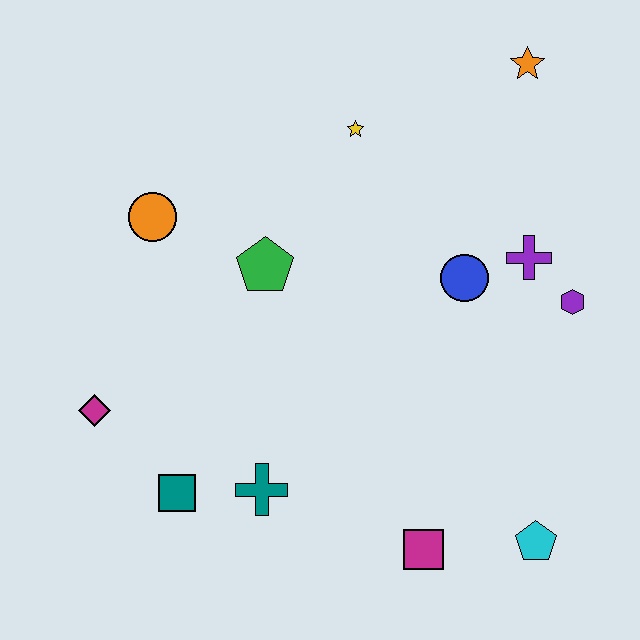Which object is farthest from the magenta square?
The orange star is farthest from the magenta square.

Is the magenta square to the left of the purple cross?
Yes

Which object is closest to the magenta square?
The cyan pentagon is closest to the magenta square.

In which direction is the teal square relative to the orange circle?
The teal square is below the orange circle.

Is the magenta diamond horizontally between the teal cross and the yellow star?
No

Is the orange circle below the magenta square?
No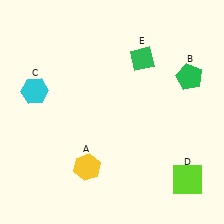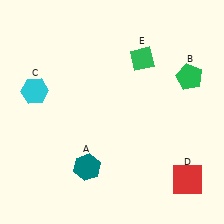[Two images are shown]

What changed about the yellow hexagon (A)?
In Image 1, A is yellow. In Image 2, it changed to teal.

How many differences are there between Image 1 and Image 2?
There are 2 differences between the two images.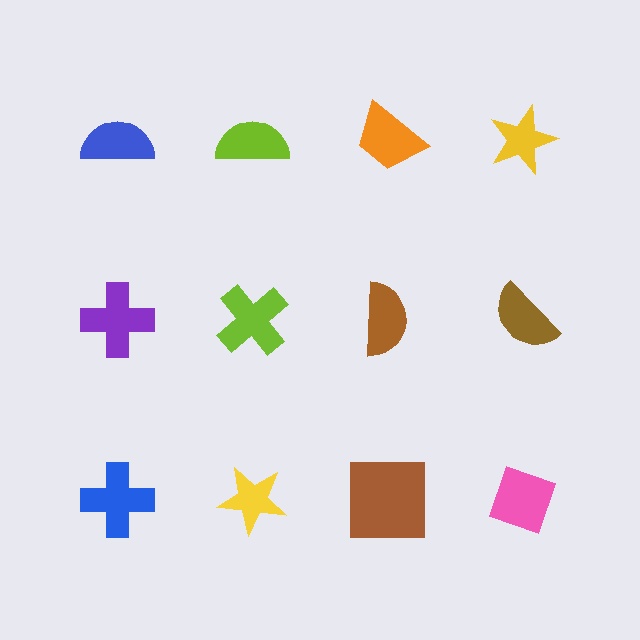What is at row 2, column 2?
A lime cross.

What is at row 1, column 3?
An orange trapezoid.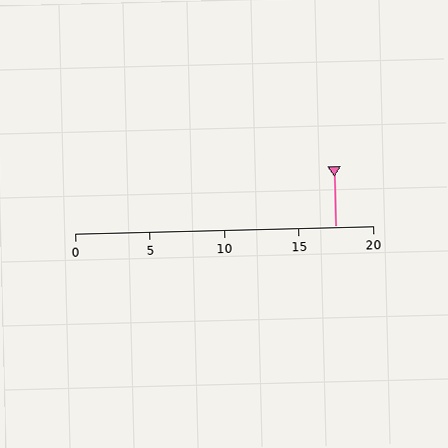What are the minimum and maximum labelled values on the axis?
The axis runs from 0 to 20.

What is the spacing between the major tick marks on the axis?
The major ticks are spaced 5 apart.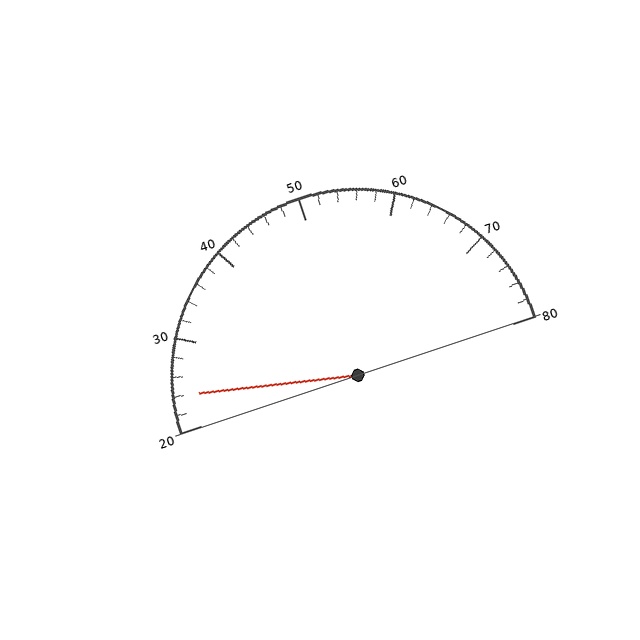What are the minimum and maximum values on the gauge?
The gauge ranges from 20 to 80.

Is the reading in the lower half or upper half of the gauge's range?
The reading is in the lower half of the range (20 to 80).